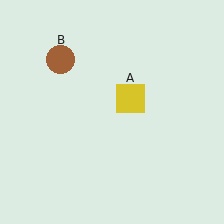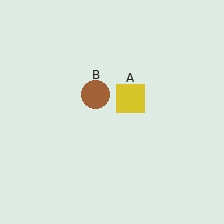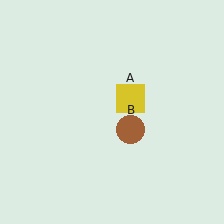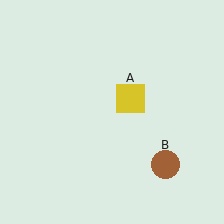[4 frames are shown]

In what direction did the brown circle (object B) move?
The brown circle (object B) moved down and to the right.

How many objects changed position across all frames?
1 object changed position: brown circle (object B).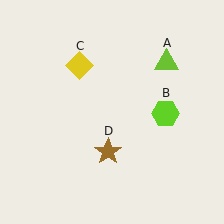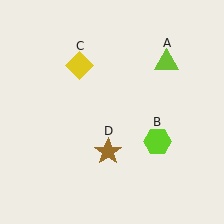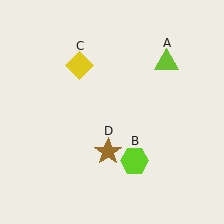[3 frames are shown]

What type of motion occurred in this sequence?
The lime hexagon (object B) rotated clockwise around the center of the scene.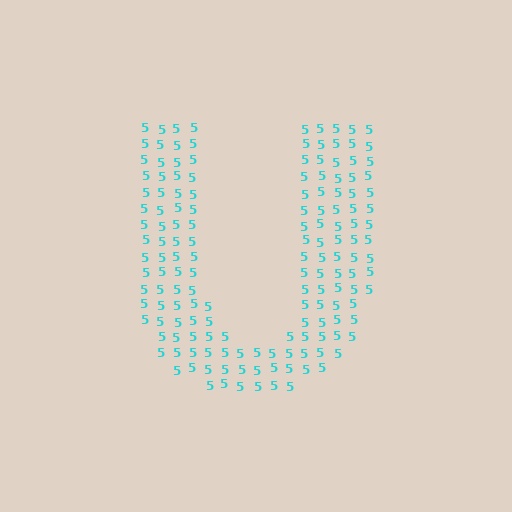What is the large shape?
The large shape is the letter U.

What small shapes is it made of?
It is made of small digit 5's.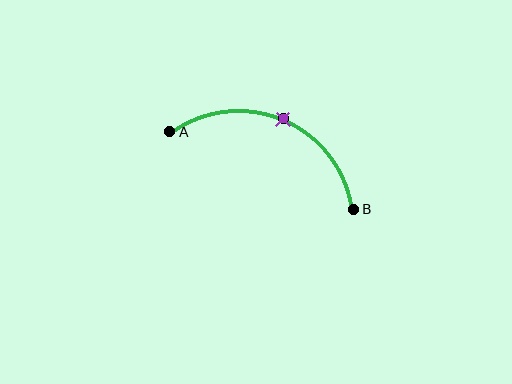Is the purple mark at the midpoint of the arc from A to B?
Yes. The purple mark lies on the arc at equal arc-length from both A and B — it is the arc midpoint.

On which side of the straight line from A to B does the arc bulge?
The arc bulges above the straight line connecting A and B.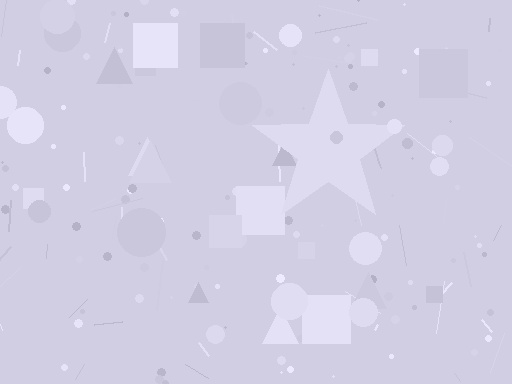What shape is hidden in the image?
A star is hidden in the image.